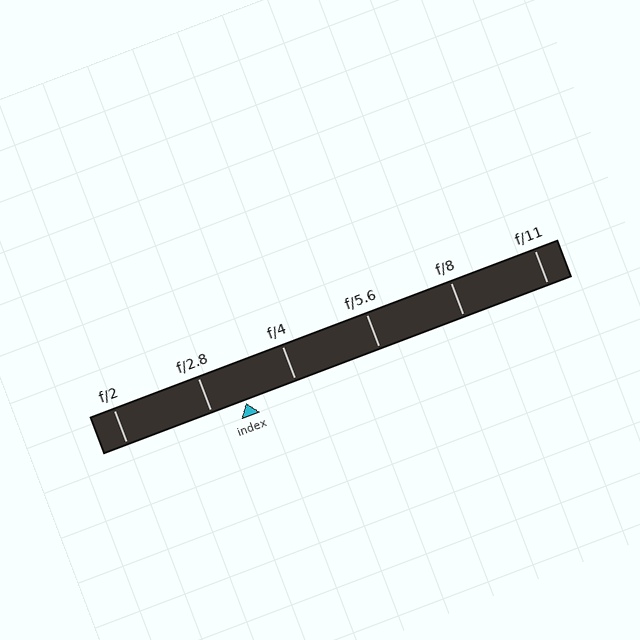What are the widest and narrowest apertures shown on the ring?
The widest aperture shown is f/2 and the narrowest is f/11.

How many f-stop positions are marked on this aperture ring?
There are 6 f-stop positions marked.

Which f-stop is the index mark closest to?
The index mark is closest to f/2.8.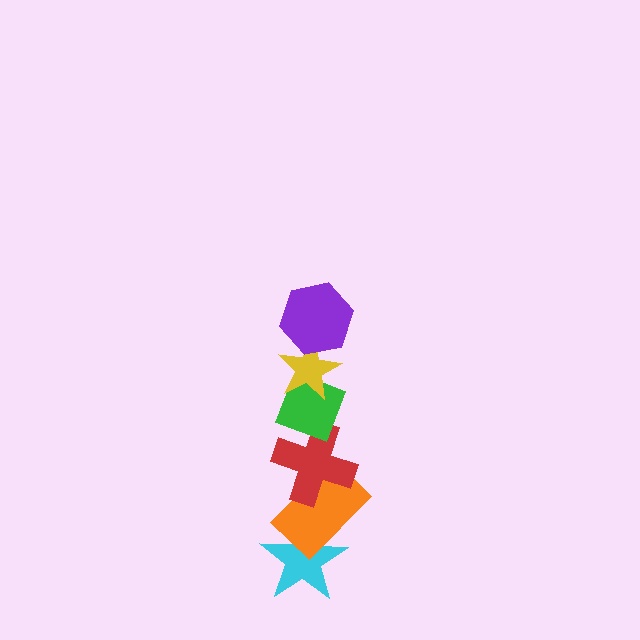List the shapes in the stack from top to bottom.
From top to bottom: the purple hexagon, the yellow star, the green diamond, the red cross, the orange rectangle, the cyan star.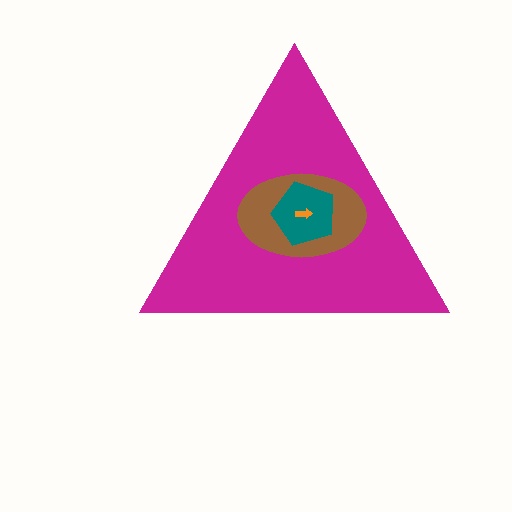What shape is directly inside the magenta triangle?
The brown ellipse.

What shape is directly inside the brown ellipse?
The teal pentagon.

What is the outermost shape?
The magenta triangle.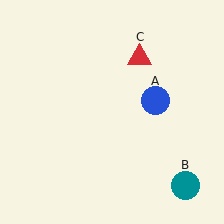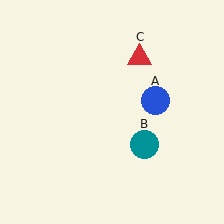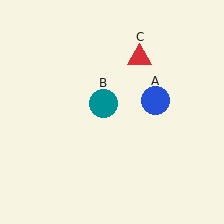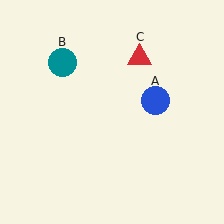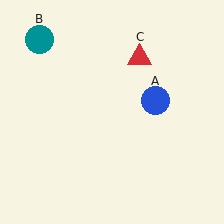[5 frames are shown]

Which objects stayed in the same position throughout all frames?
Blue circle (object A) and red triangle (object C) remained stationary.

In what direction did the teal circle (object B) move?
The teal circle (object B) moved up and to the left.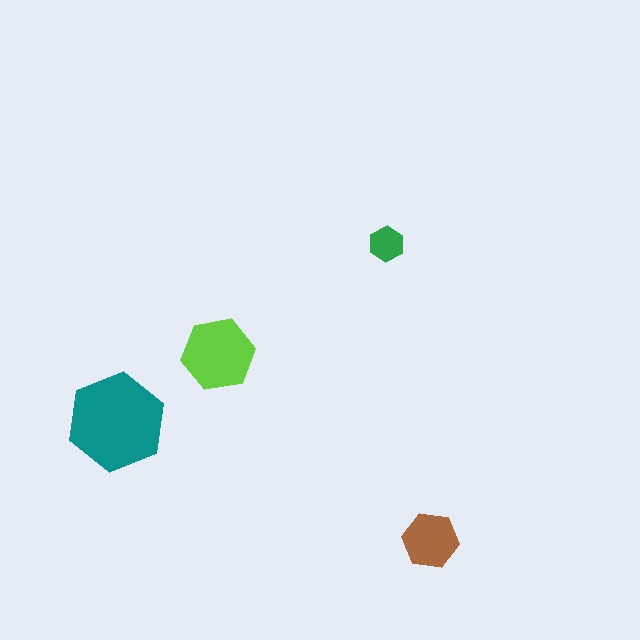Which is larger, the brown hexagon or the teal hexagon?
The teal one.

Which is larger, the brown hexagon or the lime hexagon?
The lime one.